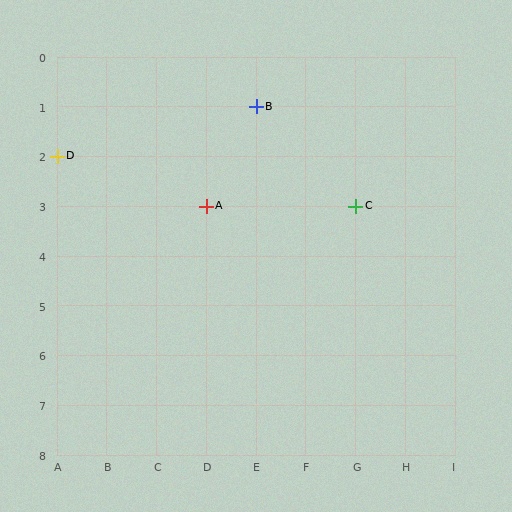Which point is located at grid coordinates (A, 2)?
Point D is at (A, 2).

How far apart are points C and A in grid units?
Points C and A are 3 columns apart.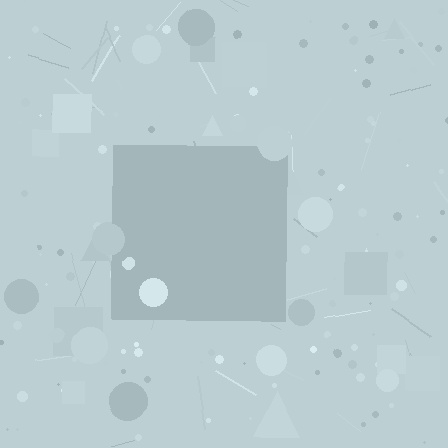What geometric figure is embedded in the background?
A square is embedded in the background.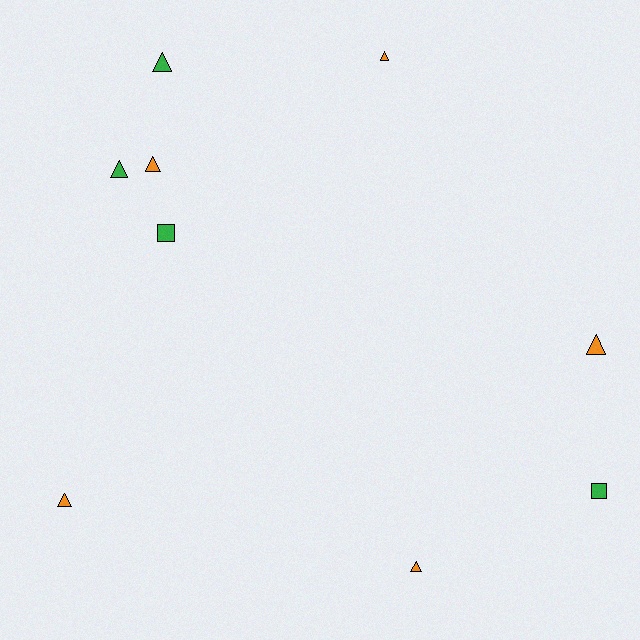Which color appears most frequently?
Orange, with 5 objects.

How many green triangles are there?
There are 2 green triangles.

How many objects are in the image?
There are 9 objects.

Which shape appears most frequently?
Triangle, with 7 objects.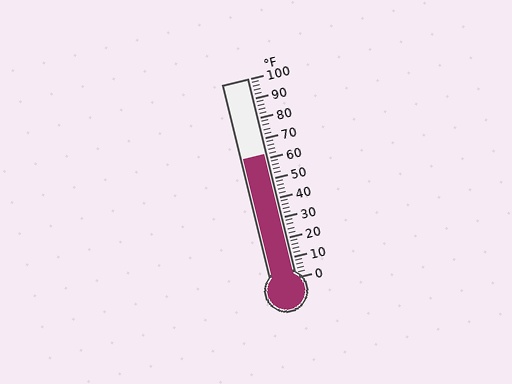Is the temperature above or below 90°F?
The temperature is below 90°F.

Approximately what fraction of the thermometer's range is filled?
The thermometer is filled to approximately 60% of its range.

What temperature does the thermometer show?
The thermometer shows approximately 62°F.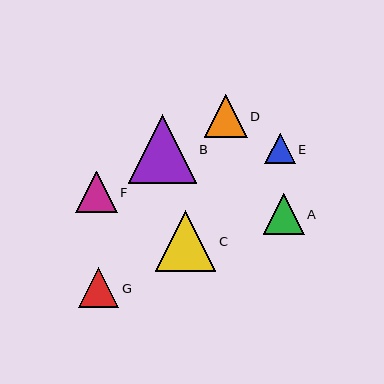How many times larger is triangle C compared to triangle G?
Triangle C is approximately 1.5 times the size of triangle G.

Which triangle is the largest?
Triangle B is the largest with a size of approximately 68 pixels.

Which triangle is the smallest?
Triangle E is the smallest with a size of approximately 31 pixels.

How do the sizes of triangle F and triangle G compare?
Triangle F and triangle G are approximately the same size.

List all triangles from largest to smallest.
From largest to smallest: B, C, D, F, A, G, E.